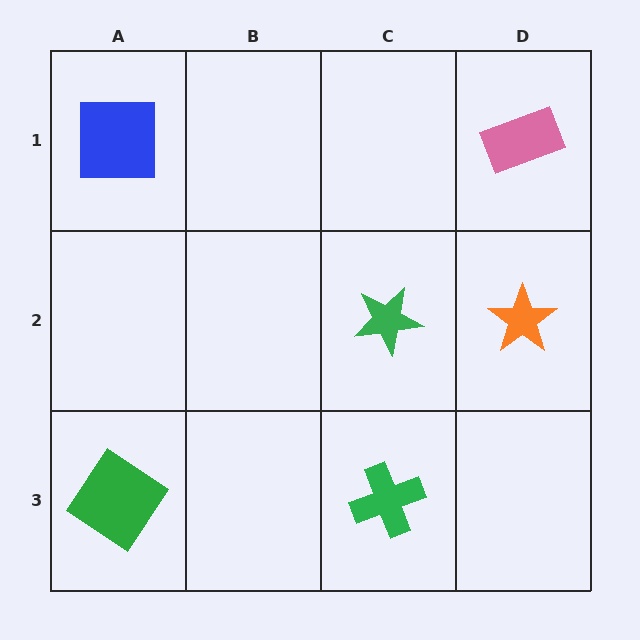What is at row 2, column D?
An orange star.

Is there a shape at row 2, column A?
No, that cell is empty.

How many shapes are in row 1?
2 shapes.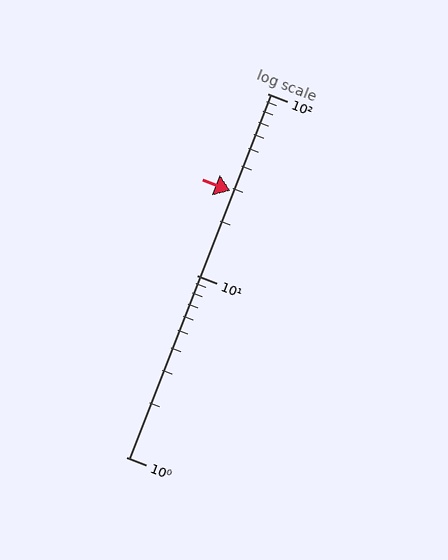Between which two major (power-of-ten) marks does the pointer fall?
The pointer is between 10 and 100.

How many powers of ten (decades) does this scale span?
The scale spans 2 decades, from 1 to 100.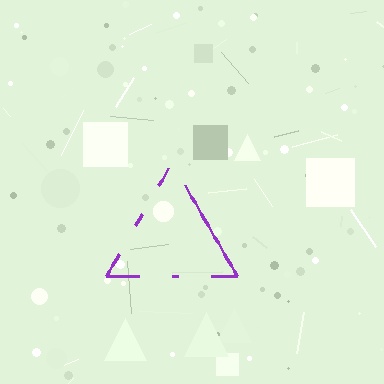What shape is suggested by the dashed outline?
The dashed outline suggests a triangle.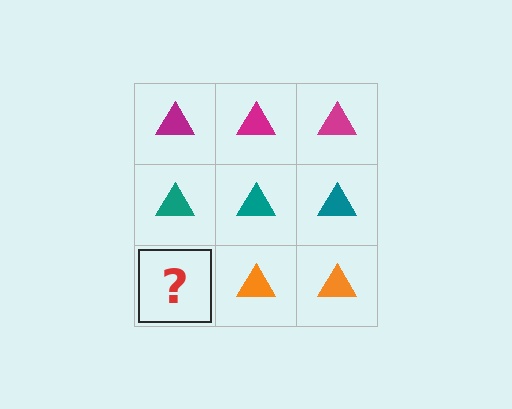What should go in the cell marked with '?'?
The missing cell should contain an orange triangle.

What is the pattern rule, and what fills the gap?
The rule is that each row has a consistent color. The gap should be filled with an orange triangle.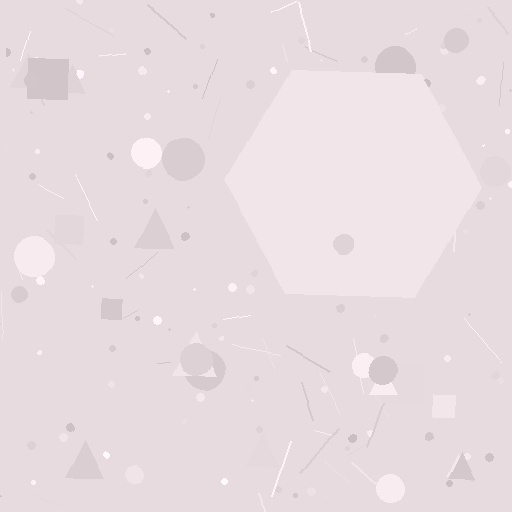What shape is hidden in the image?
A hexagon is hidden in the image.